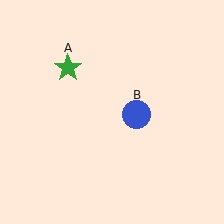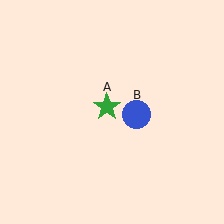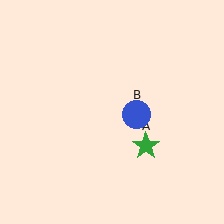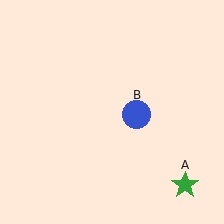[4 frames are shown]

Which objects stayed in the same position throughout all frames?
Blue circle (object B) remained stationary.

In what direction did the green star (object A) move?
The green star (object A) moved down and to the right.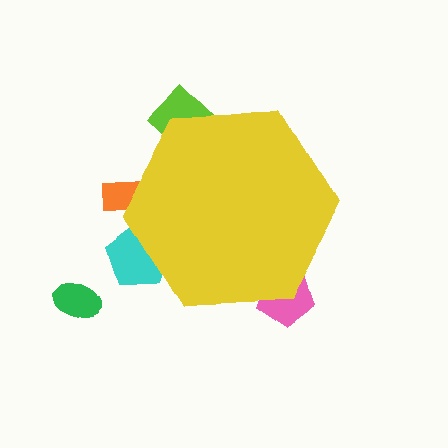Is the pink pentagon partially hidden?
Yes, the pink pentagon is partially hidden behind the yellow hexagon.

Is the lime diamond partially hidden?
Yes, the lime diamond is partially hidden behind the yellow hexagon.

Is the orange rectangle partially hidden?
Yes, the orange rectangle is partially hidden behind the yellow hexagon.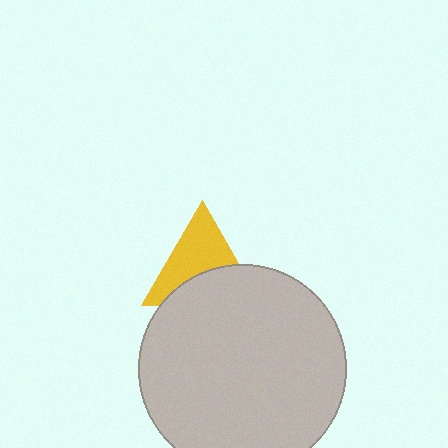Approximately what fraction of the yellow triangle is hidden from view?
Roughly 43% of the yellow triangle is hidden behind the light gray circle.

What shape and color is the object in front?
The object in front is a light gray circle.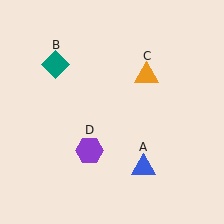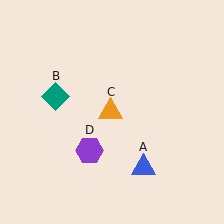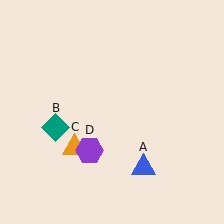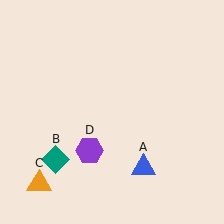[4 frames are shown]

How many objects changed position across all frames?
2 objects changed position: teal diamond (object B), orange triangle (object C).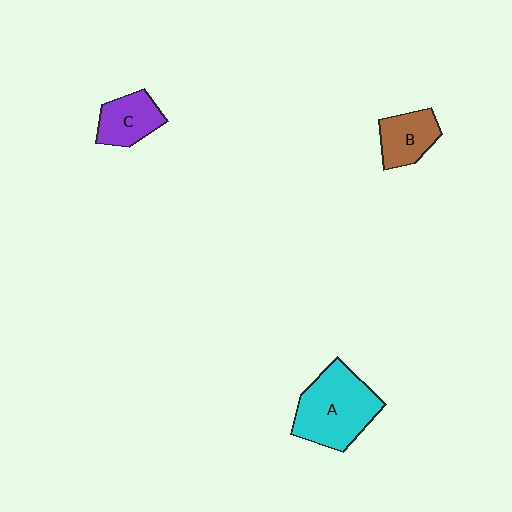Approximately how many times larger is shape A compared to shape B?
Approximately 1.9 times.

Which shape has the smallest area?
Shape C (purple).